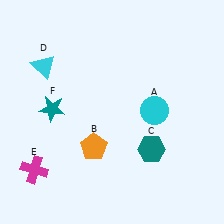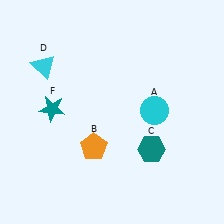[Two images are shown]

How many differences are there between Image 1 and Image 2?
There is 1 difference between the two images.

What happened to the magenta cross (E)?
The magenta cross (E) was removed in Image 2. It was in the bottom-left area of Image 1.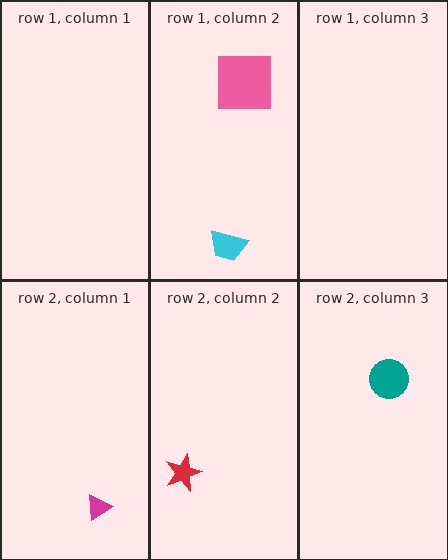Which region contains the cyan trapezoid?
The row 1, column 2 region.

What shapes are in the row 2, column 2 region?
The red star.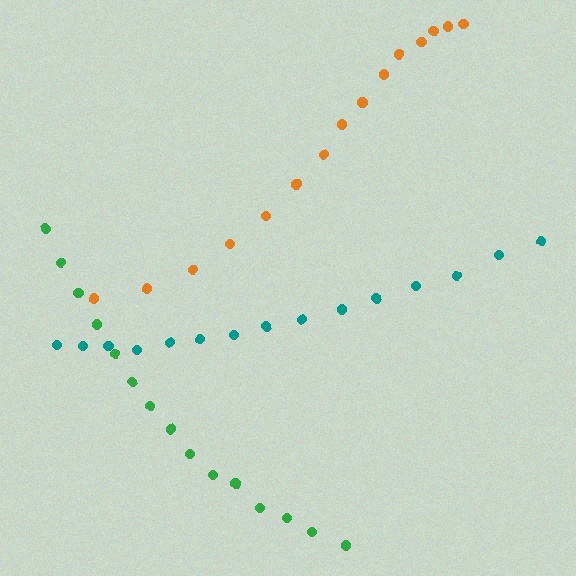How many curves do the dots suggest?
There are 3 distinct paths.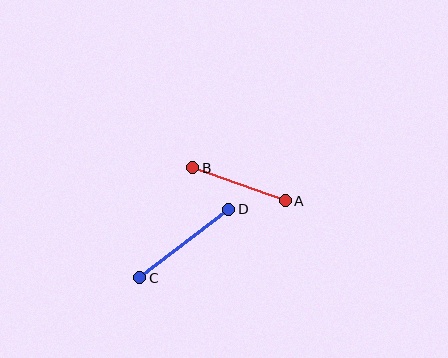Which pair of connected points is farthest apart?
Points C and D are farthest apart.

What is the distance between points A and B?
The distance is approximately 99 pixels.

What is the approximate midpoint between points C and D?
The midpoint is at approximately (184, 244) pixels.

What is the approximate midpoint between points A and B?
The midpoint is at approximately (239, 184) pixels.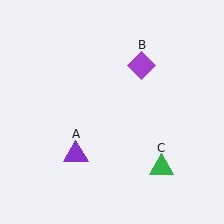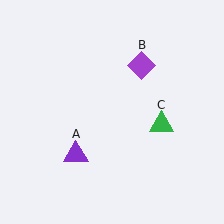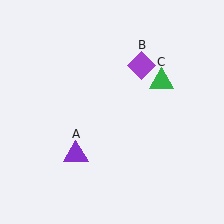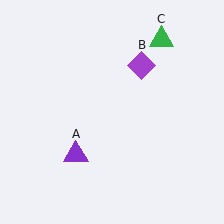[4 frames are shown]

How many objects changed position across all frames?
1 object changed position: green triangle (object C).